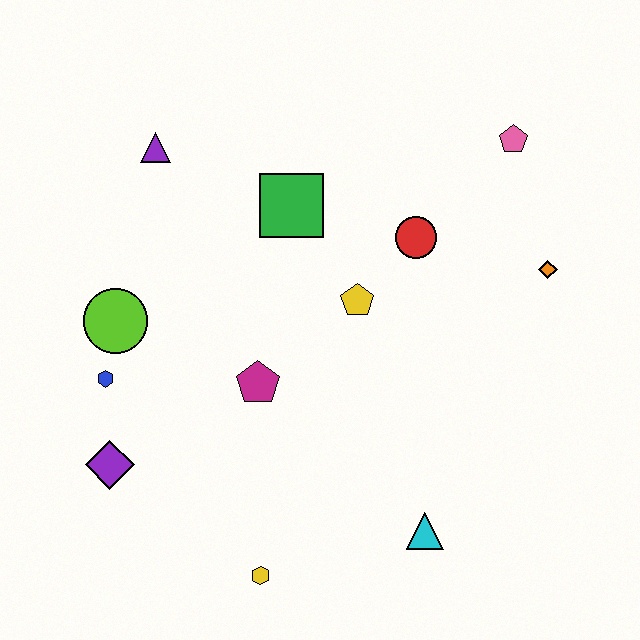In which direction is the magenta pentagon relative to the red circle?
The magenta pentagon is to the left of the red circle.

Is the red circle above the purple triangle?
No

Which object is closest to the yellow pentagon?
The red circle is closest to the yellow pentagon.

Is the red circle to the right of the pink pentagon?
No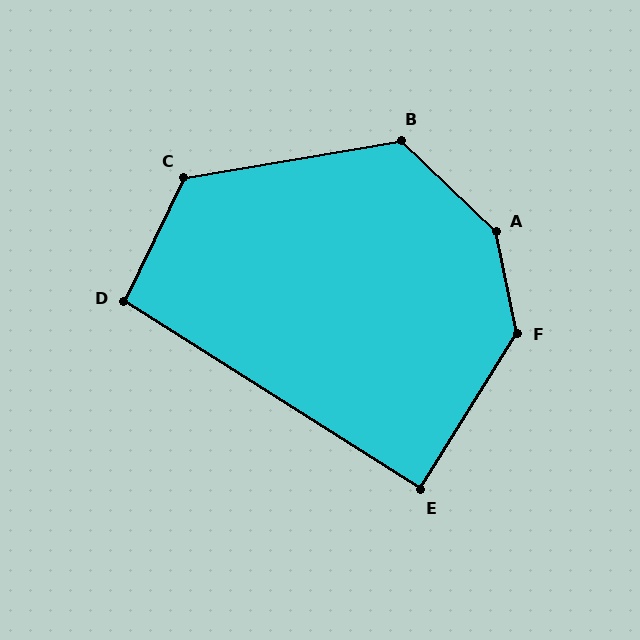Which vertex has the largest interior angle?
A, at approximately 145 degrees.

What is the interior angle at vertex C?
Approximately 125 degrees (obtuse).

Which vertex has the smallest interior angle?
E, at approximately 89 degrees.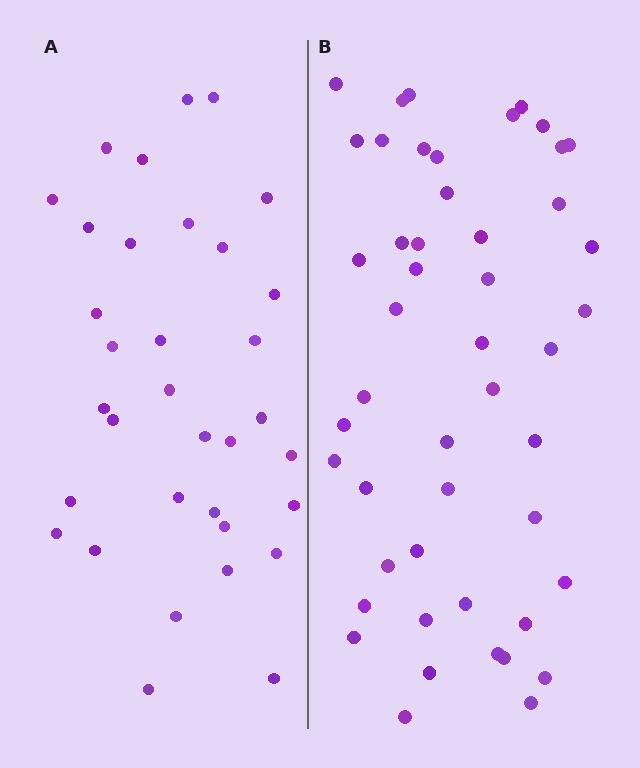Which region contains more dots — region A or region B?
Region B (the right region) has more dots.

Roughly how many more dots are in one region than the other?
Region B has approximately 15 more dots than region A.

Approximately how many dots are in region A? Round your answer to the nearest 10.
About 30 dots. (The exact count is 34, which rounds to 30.)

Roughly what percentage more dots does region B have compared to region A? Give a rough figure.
About 40% more.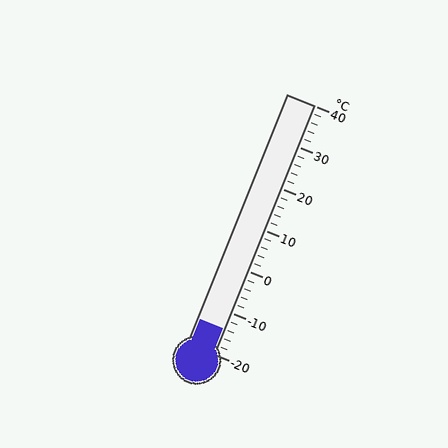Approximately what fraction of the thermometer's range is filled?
The thermometer is filled to approximately 10% of its range.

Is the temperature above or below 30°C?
The temperature is below 30°C.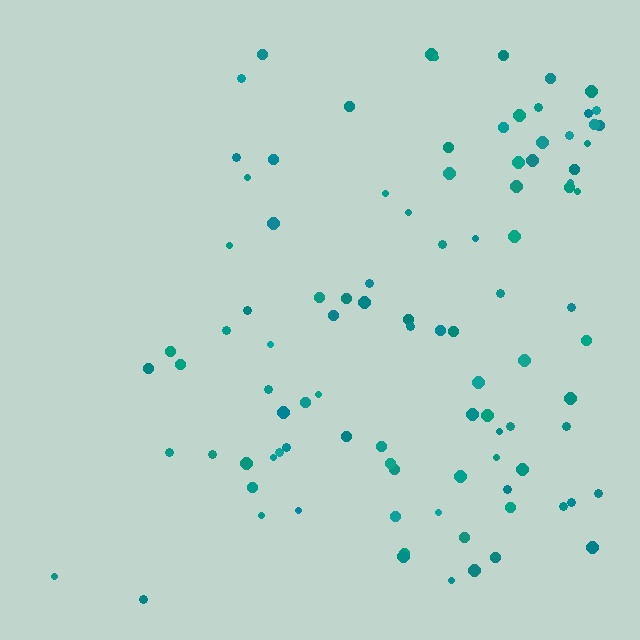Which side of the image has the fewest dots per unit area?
The left.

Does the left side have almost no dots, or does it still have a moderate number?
Still a moderate number, just noticeably fewer than the right.